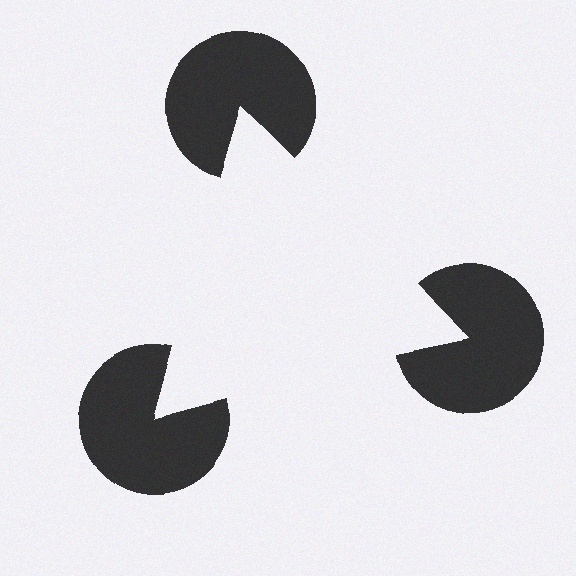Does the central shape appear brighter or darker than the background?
It typically appears slightly brighter than the background, even though no actual brightness change is drawn.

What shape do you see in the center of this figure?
An illusory triangle — its edges are inferred from the aligned wedge cuts in the pac-man discs, not physically drawn.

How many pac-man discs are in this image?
There are 3 — one at each vertex of the illusory triangle.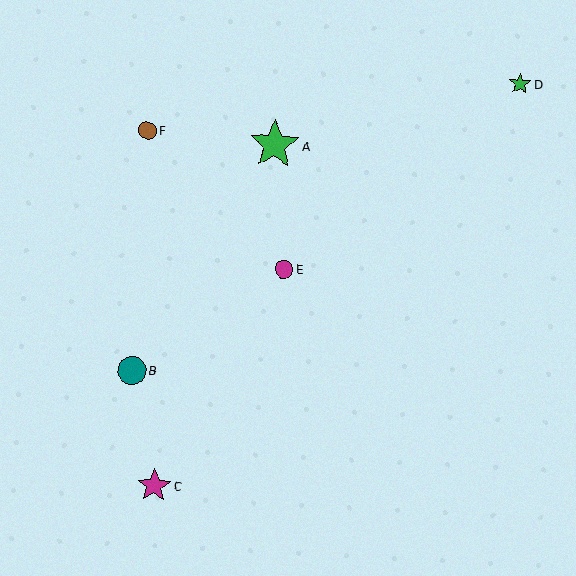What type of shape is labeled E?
Shape E is a magenta circle.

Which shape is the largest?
The green star (labeled A) is the largest.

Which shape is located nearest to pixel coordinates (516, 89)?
The green star (labeled D) at (520, 84) is nearest to that location.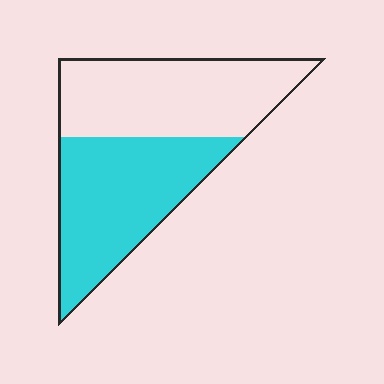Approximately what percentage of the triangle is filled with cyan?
Approximately 50%.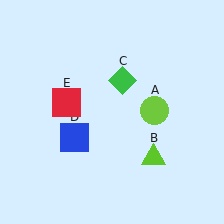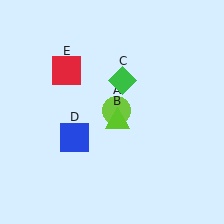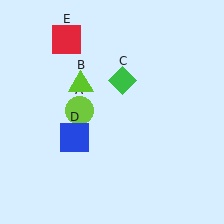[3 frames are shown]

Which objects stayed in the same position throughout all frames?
Green diamond (object C) and blue square (object D) remained stationary.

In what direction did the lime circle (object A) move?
The lime circle (object A) moved left.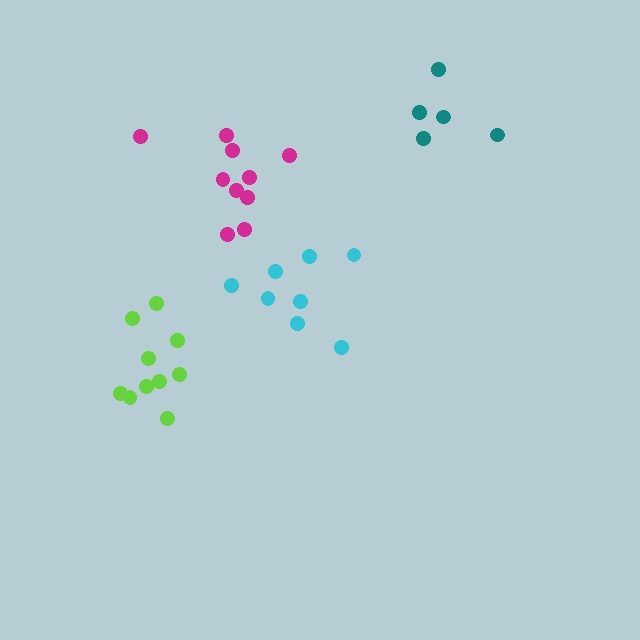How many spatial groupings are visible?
There are 4 spatial groupings.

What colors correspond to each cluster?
The clusters are colored: cyan, lime, teal, magenta.